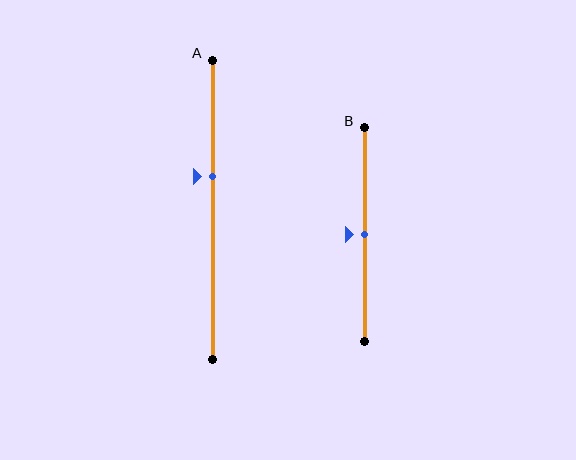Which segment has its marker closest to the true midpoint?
Segment B has its marker closest to the true midpoint.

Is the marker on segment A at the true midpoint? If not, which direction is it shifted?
No, the marker on segment A is shifted upward by about 11% of the segment length.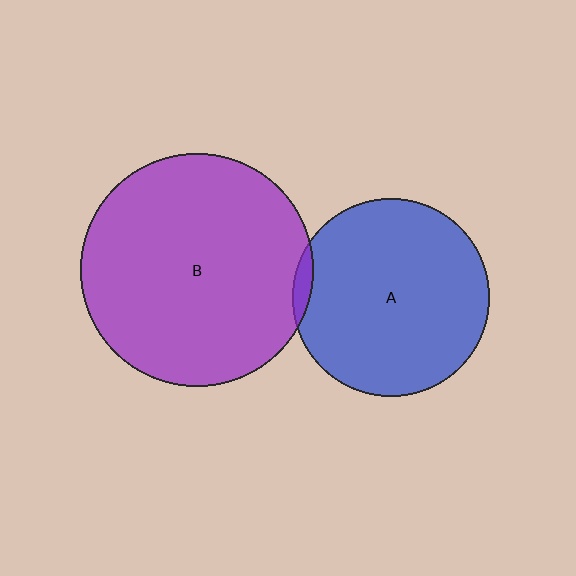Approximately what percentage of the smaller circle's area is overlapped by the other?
Approximately 5%.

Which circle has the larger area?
Circle B (purple).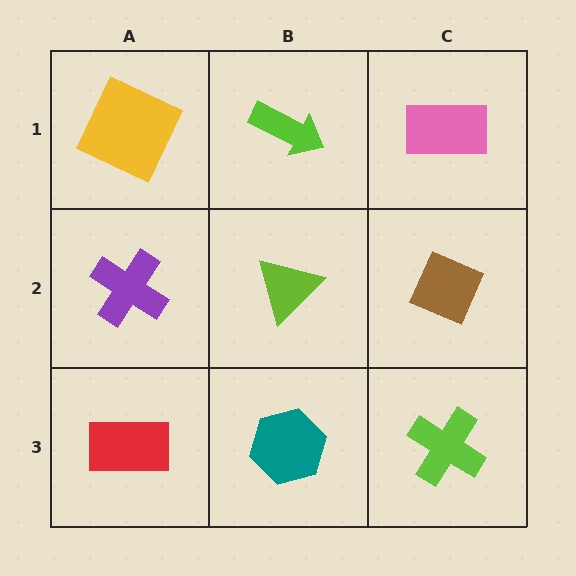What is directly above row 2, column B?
A lime arrow.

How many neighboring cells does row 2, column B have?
4.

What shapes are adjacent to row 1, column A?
A purple cross (row 2, column A), a lime arrow (row 1, column B).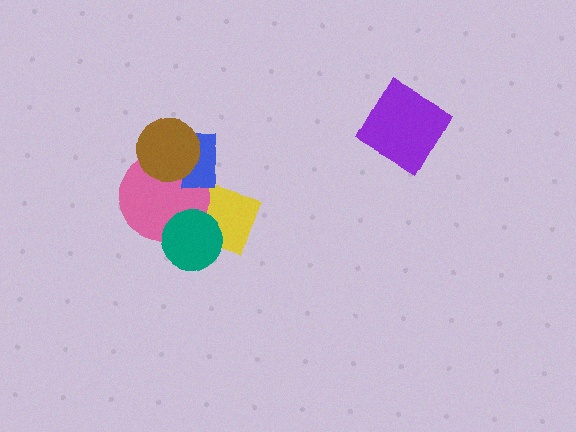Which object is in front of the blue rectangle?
The brown circle is in front of the blue rectangle.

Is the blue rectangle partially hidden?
Yes, it is partially covered by another shape.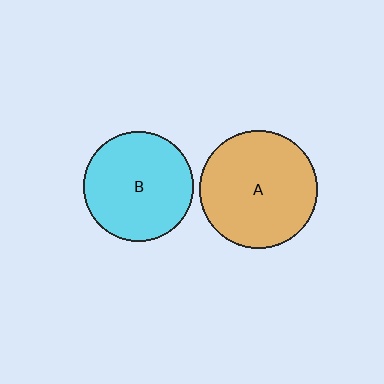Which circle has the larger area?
Circle A (orange).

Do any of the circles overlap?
No, none of the circles overlap.